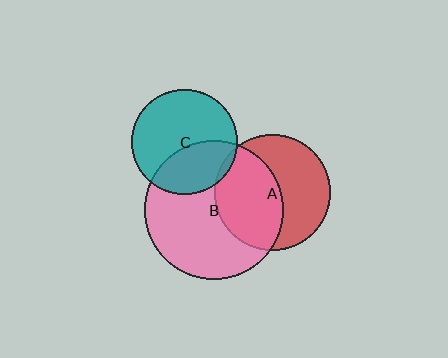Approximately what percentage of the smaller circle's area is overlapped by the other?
Approximately 50%.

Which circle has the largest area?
Circle B (pink).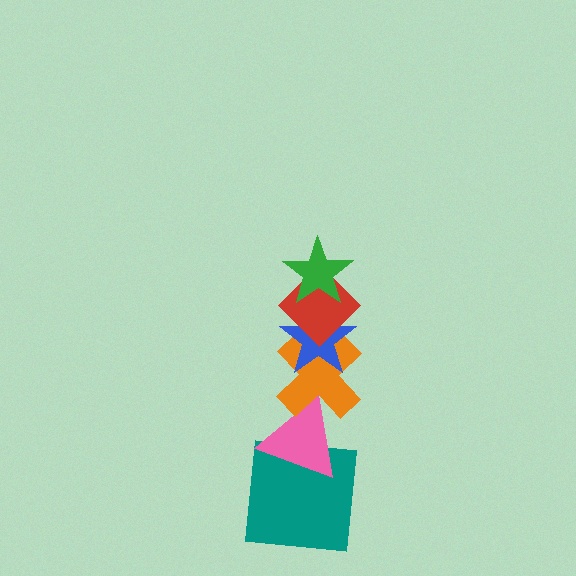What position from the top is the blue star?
The blue star is 3rd from the top.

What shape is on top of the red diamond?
The green star is on top of the red diamond.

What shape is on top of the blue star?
The red diamond is on top of the blue star.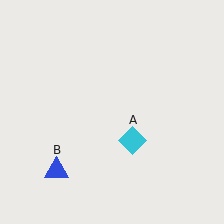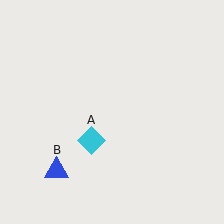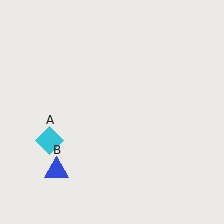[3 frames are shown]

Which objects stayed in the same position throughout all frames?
Blue triangle (object B) remained stationary.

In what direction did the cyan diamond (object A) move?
The cyan diamond (object A) moved left.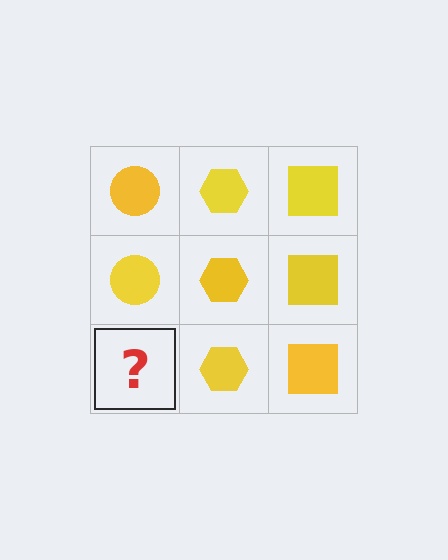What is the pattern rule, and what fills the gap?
The rule is that each column has a consistent shape. The gap should be filled with a yellow circle.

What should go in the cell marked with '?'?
The missing cell should contain a yellow circle.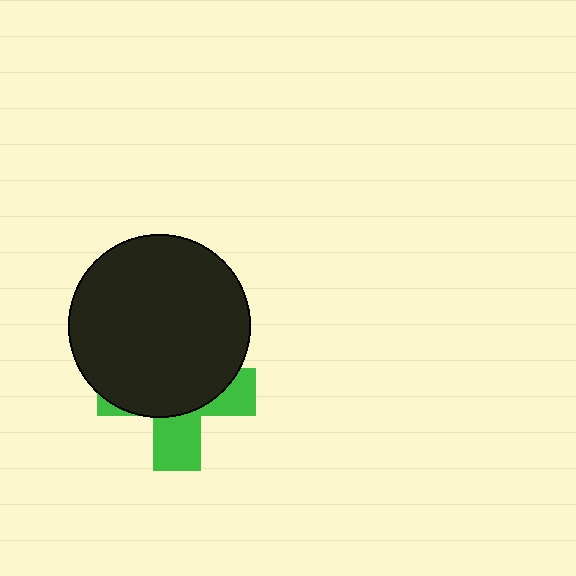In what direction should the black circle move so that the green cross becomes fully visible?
The black circle should move up. That is the shortest direction to clear the overlap and leave the green cross fully visible.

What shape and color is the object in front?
The object in front is a black circle.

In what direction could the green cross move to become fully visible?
The green cross could move down. That would shift it out from behind the black circle entirely.